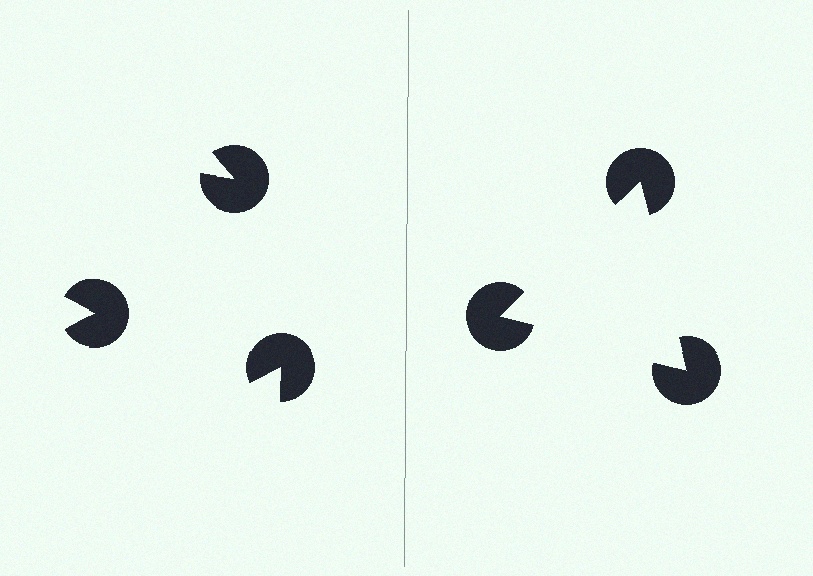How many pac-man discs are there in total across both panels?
6 — 3 on each side.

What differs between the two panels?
The pac-man discs are positioned identically on both sides; only the wedge orientations differ. On the right they align to a triangle; on the left they are misaligned.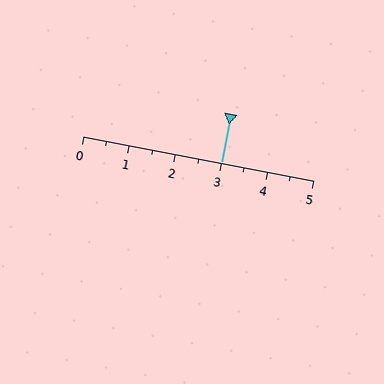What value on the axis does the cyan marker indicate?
The marker indicates approximately 3.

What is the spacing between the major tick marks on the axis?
The major ticks are spaced 1 apart.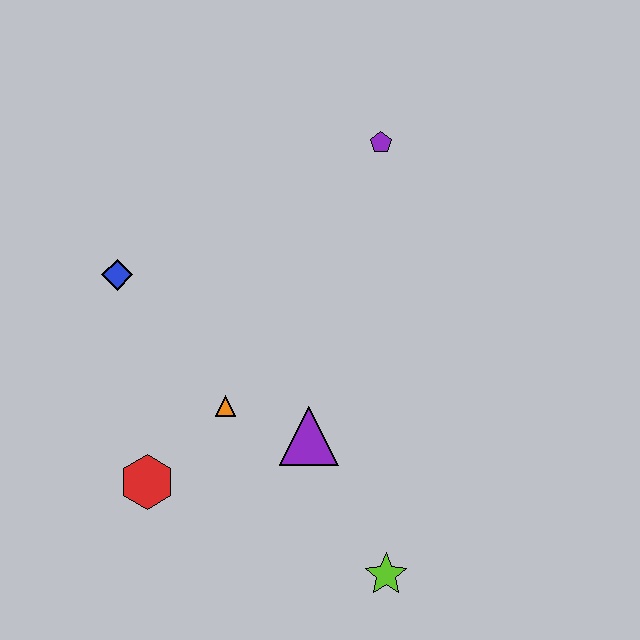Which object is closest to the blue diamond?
The orange triangle is closest to the blue diamond.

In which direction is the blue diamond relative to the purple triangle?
The blue diamond is to the left of the purple triangle.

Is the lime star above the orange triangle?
No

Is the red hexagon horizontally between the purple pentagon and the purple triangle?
No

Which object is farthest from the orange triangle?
The purple pentagon is farthest from the orange triangle.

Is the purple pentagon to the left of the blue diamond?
No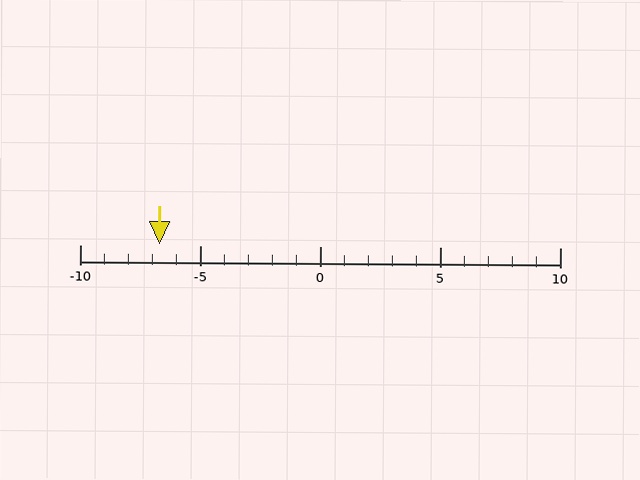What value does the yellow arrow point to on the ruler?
The yellow arrow points to approximately -7.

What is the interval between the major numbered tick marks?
The major tick marks are spaced 5 units apart.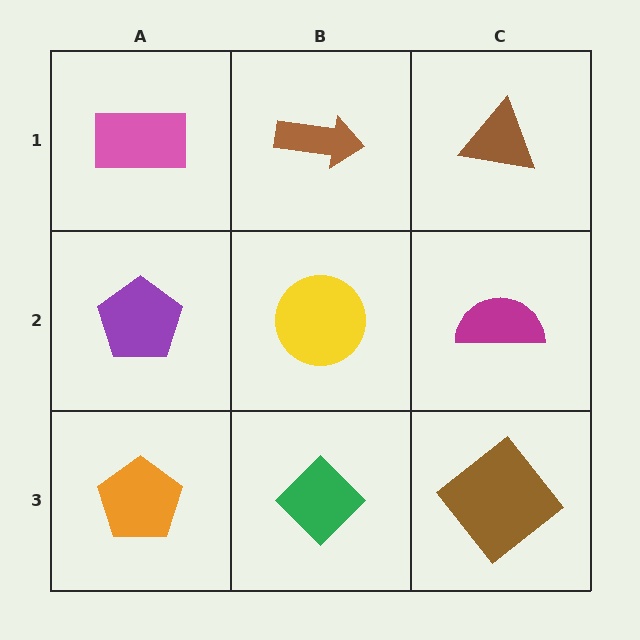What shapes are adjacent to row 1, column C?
A magenta semicircle (row 2, column C), a brown arrow (row 1, column B).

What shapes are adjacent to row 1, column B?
A yellow circle (row 2, column B), a pink rectangle (row 1, column A), a brown triangle (row 1, column C).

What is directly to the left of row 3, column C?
A green diamond.